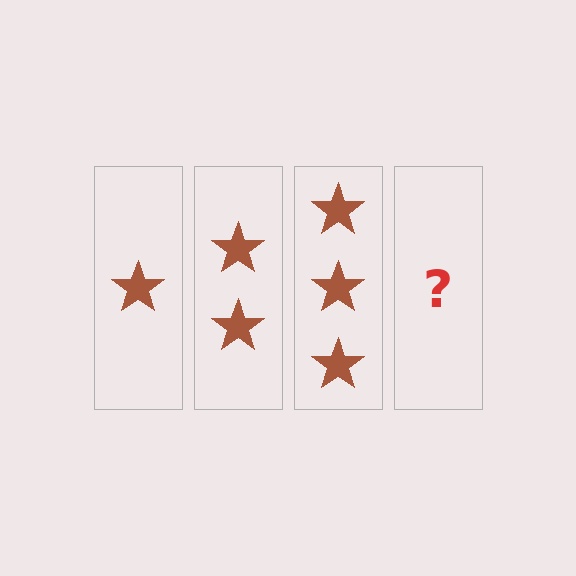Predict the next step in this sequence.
The next step is 4 stars.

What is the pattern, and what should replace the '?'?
The pattern is that each step adds one more star. The '?' should be 4 stars.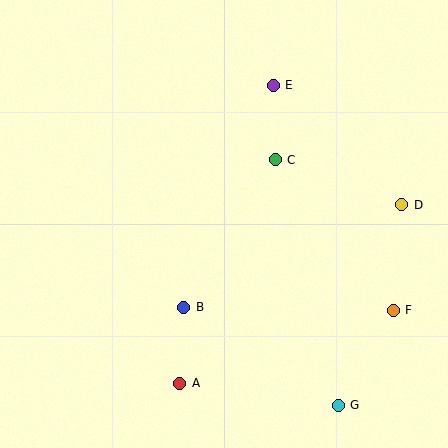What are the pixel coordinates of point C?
Point C is at (275, 160).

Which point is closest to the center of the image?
Point C at (275, 160) is closest to the center.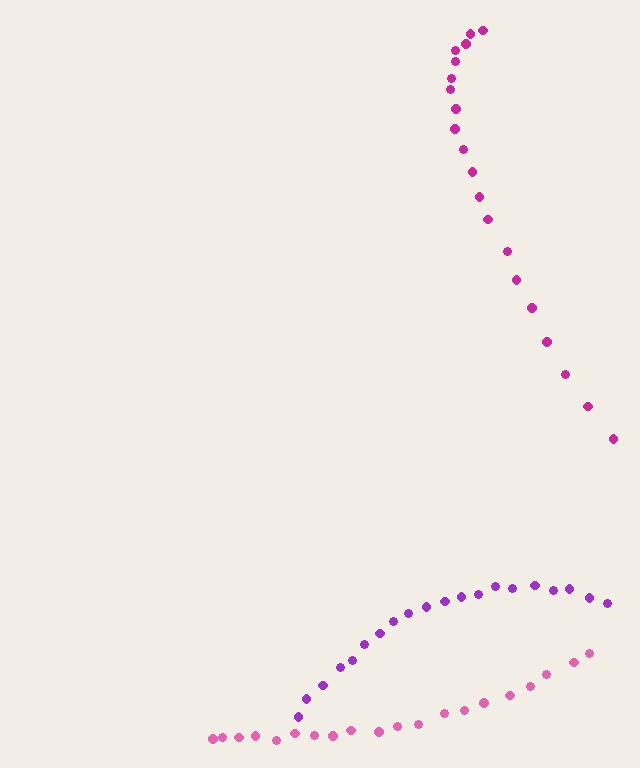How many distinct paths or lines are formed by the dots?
There are 3 distinct paths.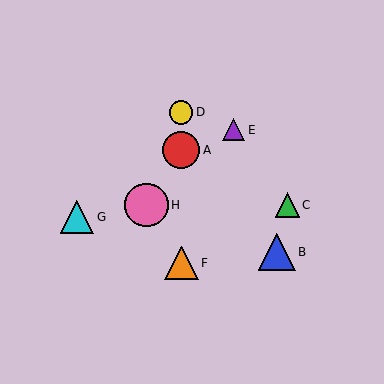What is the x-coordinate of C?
Object C is at x≈287.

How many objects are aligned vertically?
3 objects (A, D, F) are aligned vertically.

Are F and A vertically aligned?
Yes, both are at x≈181.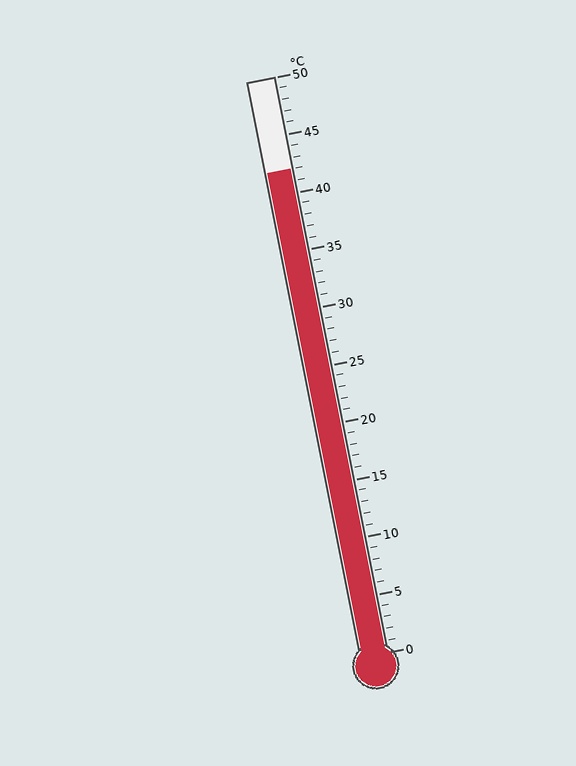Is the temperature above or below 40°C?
The temperature is above 40°C.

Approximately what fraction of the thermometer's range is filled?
The thermometer is filled to approximately 85% of its range.